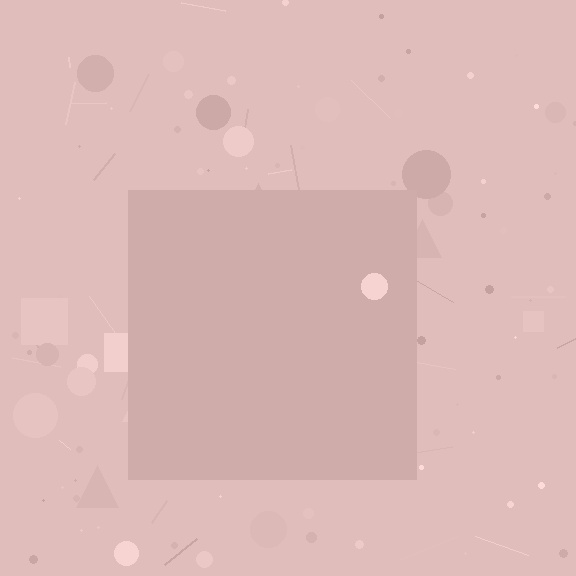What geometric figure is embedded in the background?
A square is embedded in the background.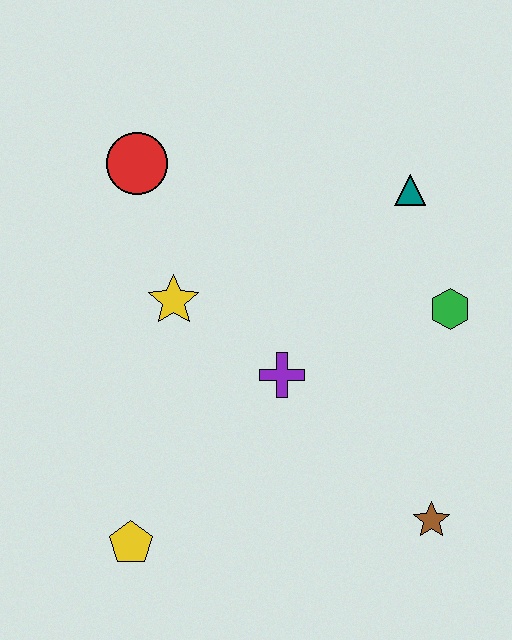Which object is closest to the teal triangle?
The green hexagon is closest to the teal triangle.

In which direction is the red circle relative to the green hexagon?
The red circle is to the left of the green hexagon.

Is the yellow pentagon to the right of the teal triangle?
No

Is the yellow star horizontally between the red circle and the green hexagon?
Yes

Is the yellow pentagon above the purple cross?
No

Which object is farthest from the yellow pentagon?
The teal triangle is farthest from the yellow pentagon.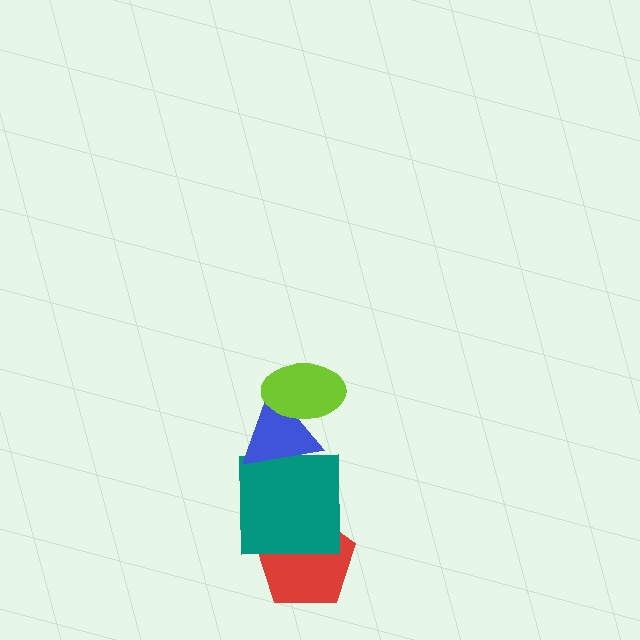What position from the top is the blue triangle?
The blue triangle is 2nd from the top.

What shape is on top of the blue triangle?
The lime ellipse is on top of the blue triangle.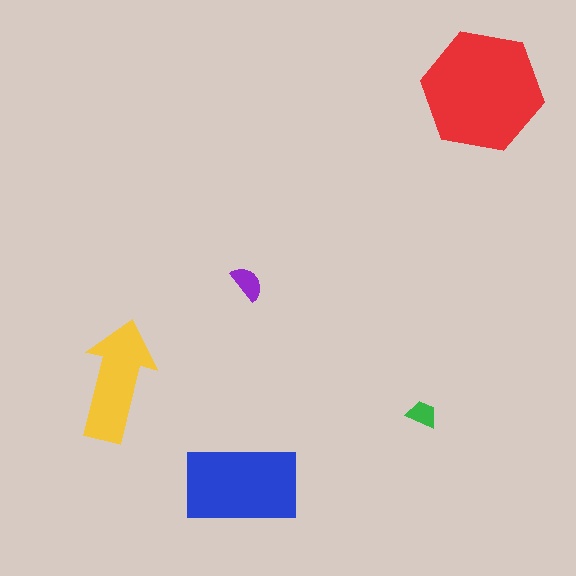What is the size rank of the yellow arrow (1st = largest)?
3rd.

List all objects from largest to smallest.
The red hexagon, the blue rectangle, the yellow arrow, the purple semicircle, the green trapezoid.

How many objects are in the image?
There are 5 objects in the image.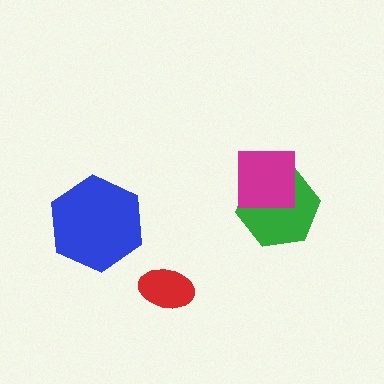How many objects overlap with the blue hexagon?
0 objects overlap with the blue hexagon.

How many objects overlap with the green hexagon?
1 object overlaps with the green hexagon.